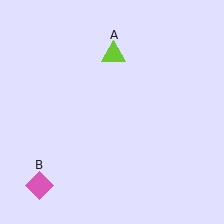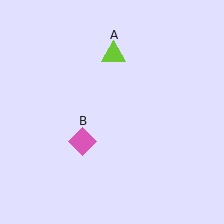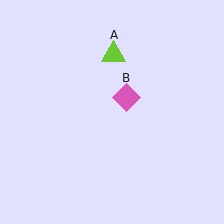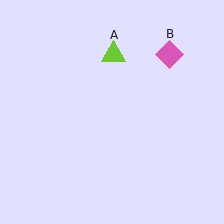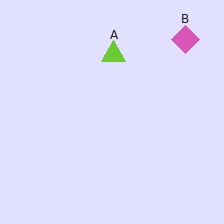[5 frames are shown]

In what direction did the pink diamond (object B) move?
The pink diamond (object B) moved up and to the right.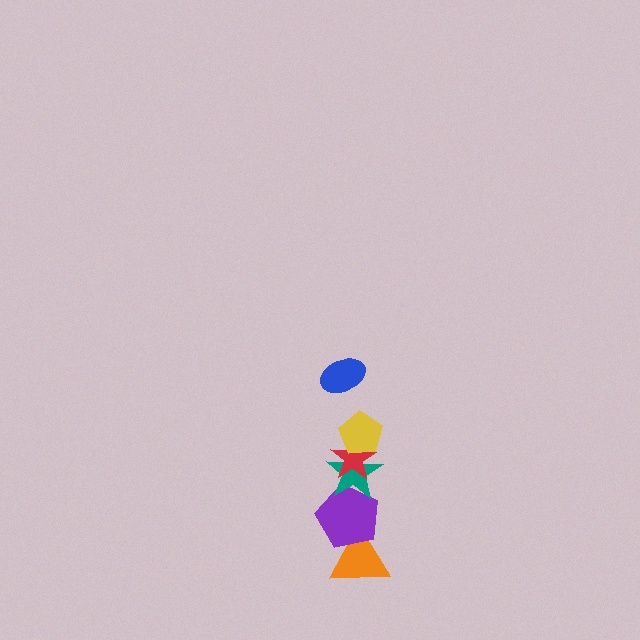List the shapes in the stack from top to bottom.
From top to bottom: the blue ellipse, the yellow pentagon, the red star, the teal star, the purple pentagon, the orange triangle.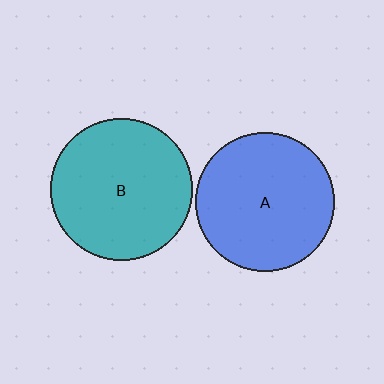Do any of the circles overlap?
No, none of the circles overlap.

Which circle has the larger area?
Circle B (teal).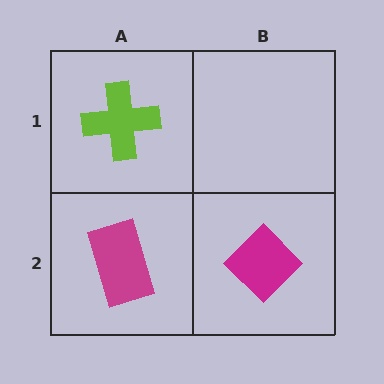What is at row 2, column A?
A magenta rectangle.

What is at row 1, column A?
A lime cross.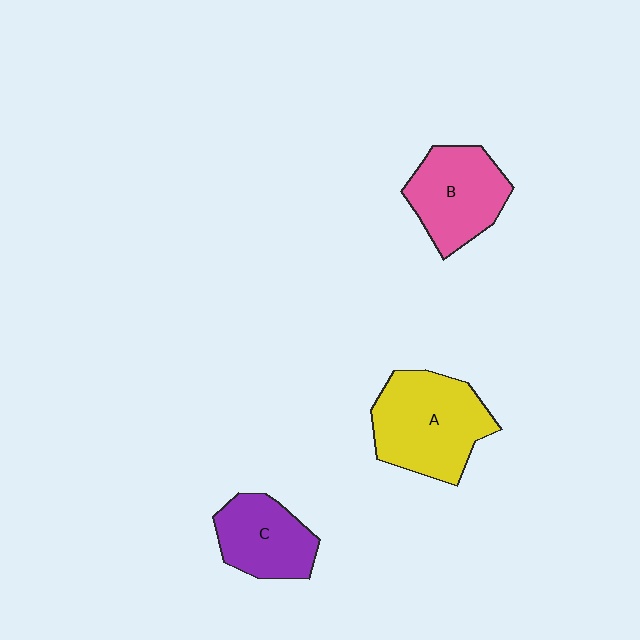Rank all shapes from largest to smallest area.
From largest to smallest: A (yellow), B (pink), C (purple).